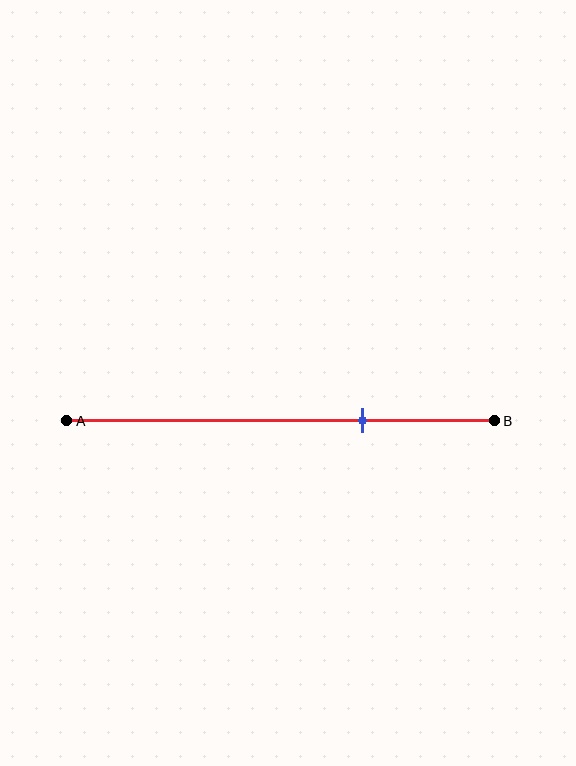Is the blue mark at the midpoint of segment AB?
No, the mark is at about 70% from A, not at the 50% midpoint.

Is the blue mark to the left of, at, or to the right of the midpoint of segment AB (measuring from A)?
The blue mark is to the right of the midpoint of segment AB.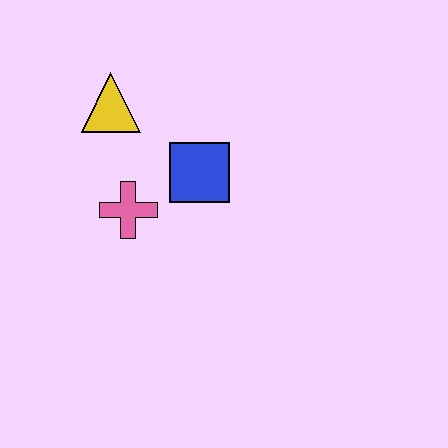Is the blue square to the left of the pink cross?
No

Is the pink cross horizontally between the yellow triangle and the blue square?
Yes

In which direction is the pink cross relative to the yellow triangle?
The pink cross is below the yellow triangle.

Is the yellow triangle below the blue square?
No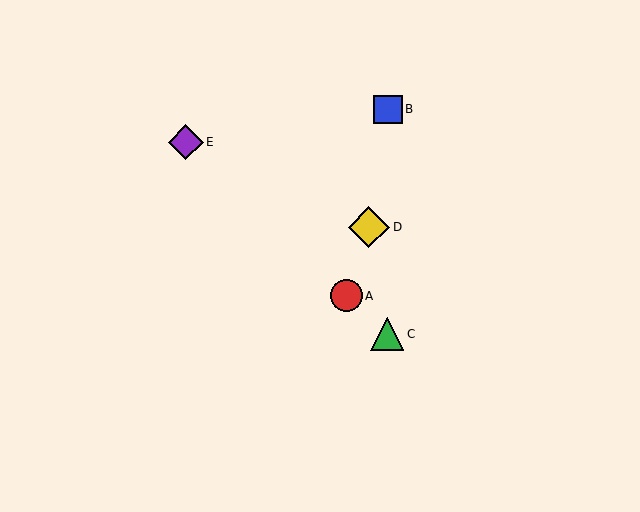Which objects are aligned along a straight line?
Objects A, C, E are aligned along a straight line.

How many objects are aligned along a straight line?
3 objects (A, C, E) are aligned along a straight line.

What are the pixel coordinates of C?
Object C is at (387, 334).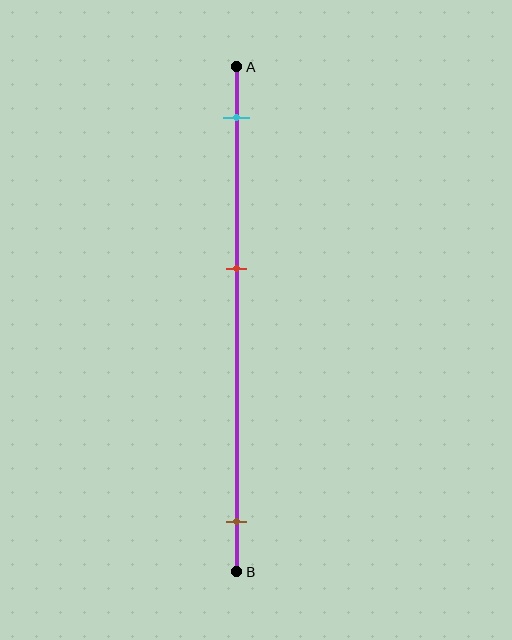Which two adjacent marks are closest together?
The cyan and red marks are the closest adjacent pair.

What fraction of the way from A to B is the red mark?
The red mark is approximately 40% (0.4) of the way from A to B.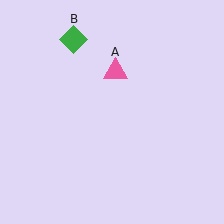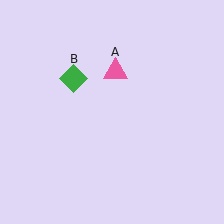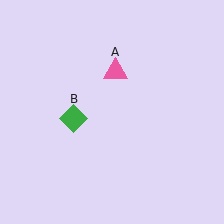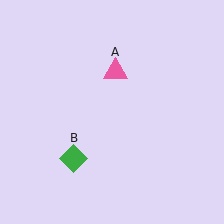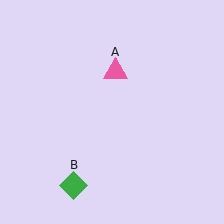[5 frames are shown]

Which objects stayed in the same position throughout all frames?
Pink triangle (object A) remained stationary.